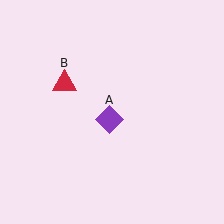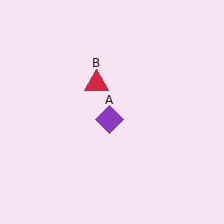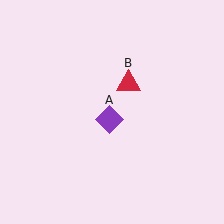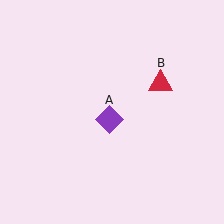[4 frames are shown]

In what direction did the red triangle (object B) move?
The red triangle (object B) moved right.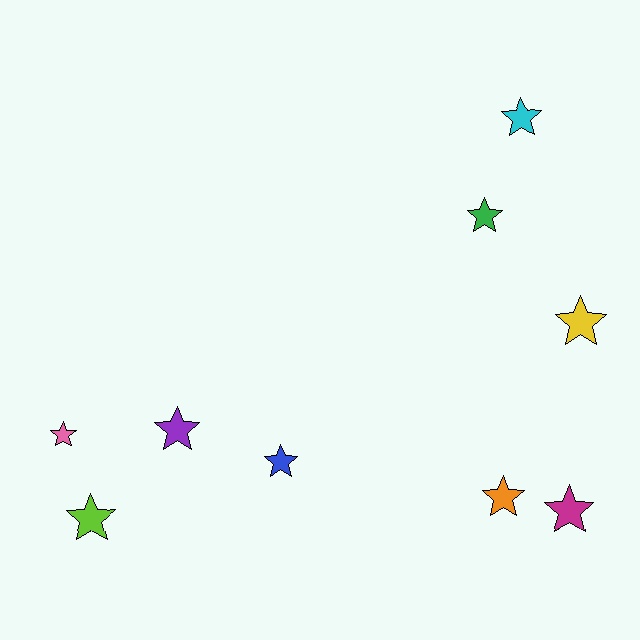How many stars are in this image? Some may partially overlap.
There are 9 stars.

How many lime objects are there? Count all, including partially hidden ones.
There is 1 lime object.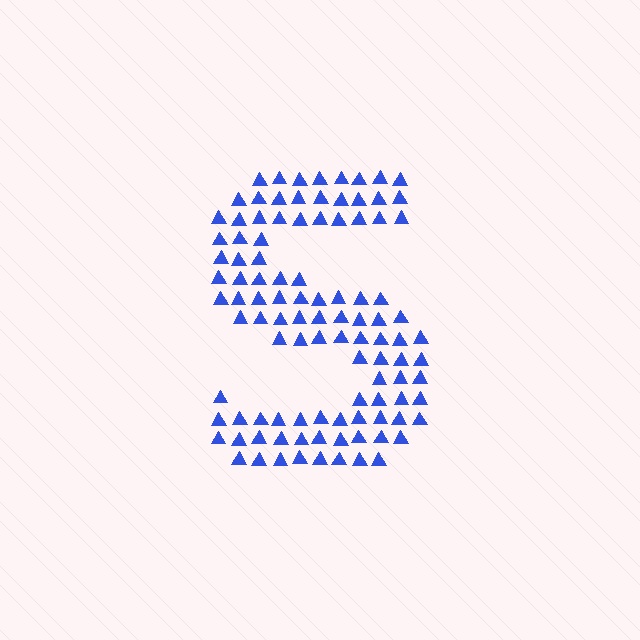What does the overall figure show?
The overall figure shows the letter S.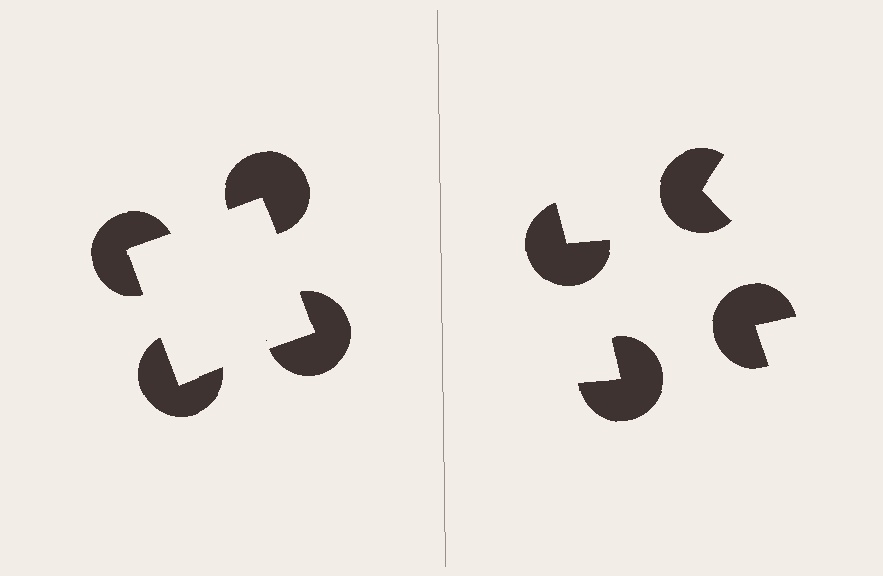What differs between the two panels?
The pac-man discs are positioned identically on both sides; only the wedge orientations differ. On the left they align to a square; on the right they are misaligned.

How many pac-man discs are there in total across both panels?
8 — 4 on each side.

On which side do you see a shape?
An illusory square appears on the left side. On the right side the wedge cuts are rotated, so no coherent shape forms.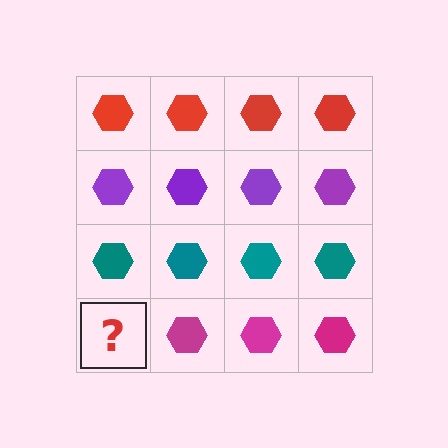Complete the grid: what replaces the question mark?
The question mark should be replaced with a magenta hexagon.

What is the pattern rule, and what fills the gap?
The rule is that each row has a consistent color. The gap should be filled with a magenta hexagon.